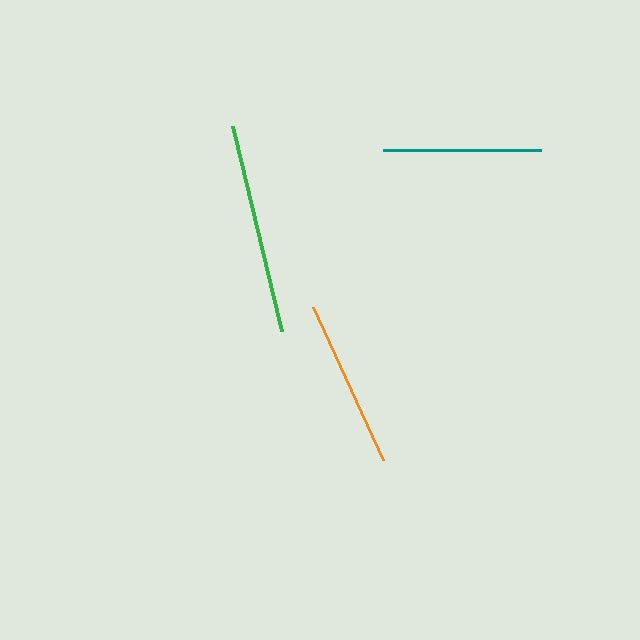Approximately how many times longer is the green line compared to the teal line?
The green line is approximately 1.3 times the length of the teal line.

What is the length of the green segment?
The green segment is approximately 211 pixels long.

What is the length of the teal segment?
The teal segment is approximately 159 pixels long.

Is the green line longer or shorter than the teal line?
The green line is longer than the teal line.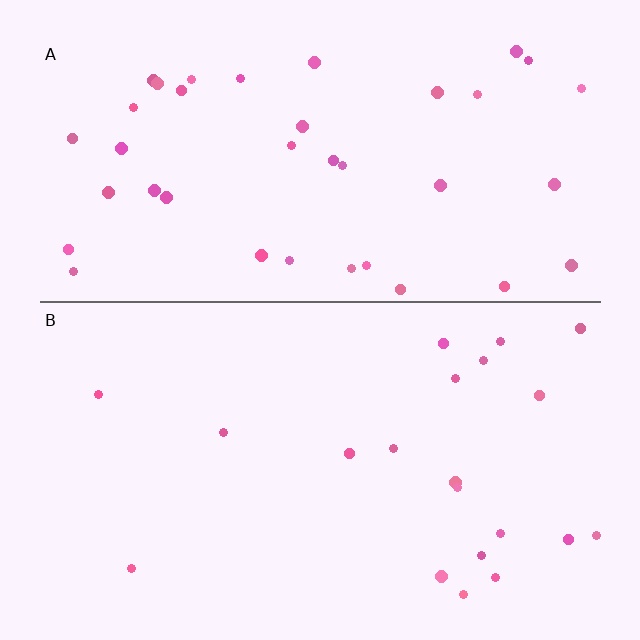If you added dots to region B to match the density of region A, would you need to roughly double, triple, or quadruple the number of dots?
Approximately double.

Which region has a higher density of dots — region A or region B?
A (the top).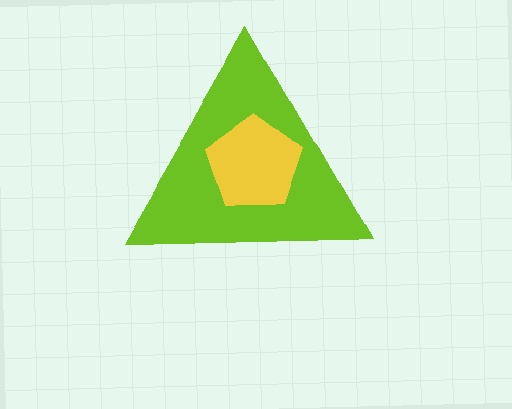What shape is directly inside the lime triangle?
The yellow pentagon.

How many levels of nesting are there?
2.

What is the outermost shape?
The lime triangle.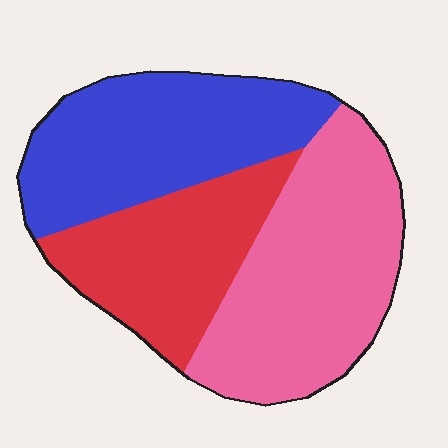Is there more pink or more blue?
Pink.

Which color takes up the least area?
Red, at roughly 25%.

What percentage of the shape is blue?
Blue covers around 35% of the shape.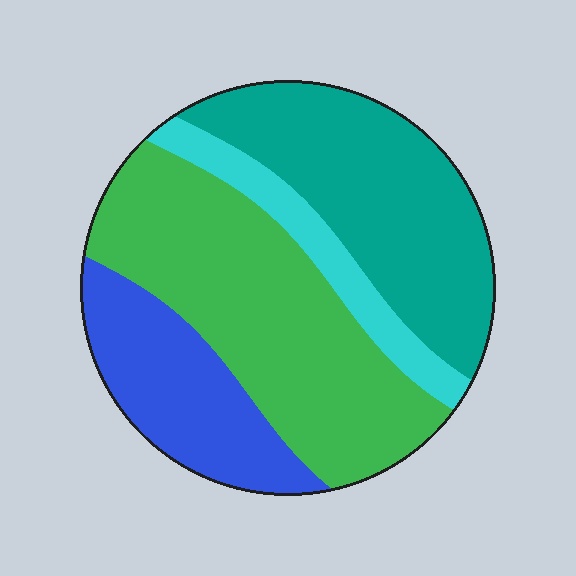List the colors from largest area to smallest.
From largest to smallest: green, teal, blue, cyan.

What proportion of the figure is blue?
Blue takes up between a sixth and a third of the figure.